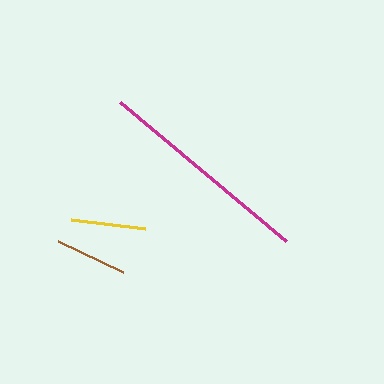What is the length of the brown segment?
The brown segment is approximately 72 pixels long.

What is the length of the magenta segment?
The magenta segment is approximately 217 pixels long.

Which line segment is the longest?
The magenta line is the longest at approximately 217 pixels.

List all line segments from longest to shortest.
From longest to shortest: magenta, yellow, brown.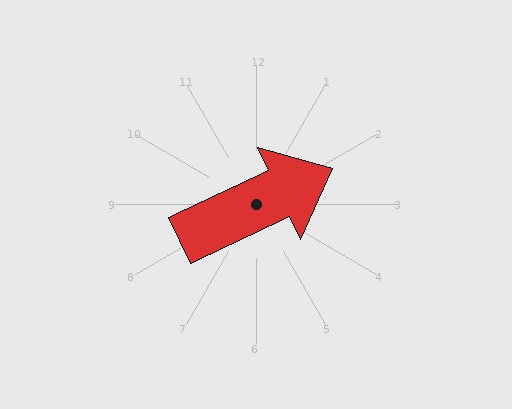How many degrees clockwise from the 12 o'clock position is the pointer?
Approximately 65 degrees.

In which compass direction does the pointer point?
Northeast.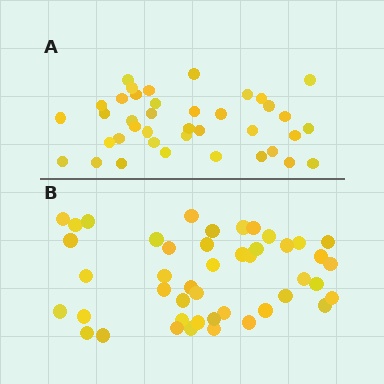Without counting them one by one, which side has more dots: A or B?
Region B (the bottom region) has more dots.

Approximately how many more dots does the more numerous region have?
Region B has about 6 more dots than region A.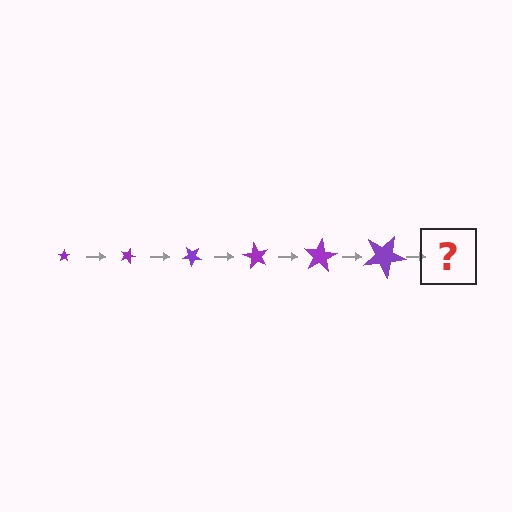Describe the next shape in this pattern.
It should be a star, larger than the previous one and rotated 120 degrees from the start.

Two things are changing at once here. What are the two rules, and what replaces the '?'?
The two rules are that the star grows larger each step and it rotates 20 degrees each step. The '?' should be a star, larger than the previous one and rotated 120 degrees from the start.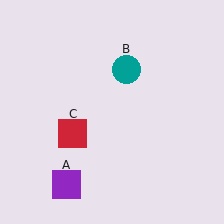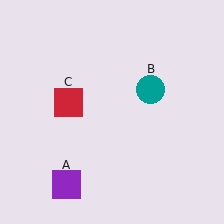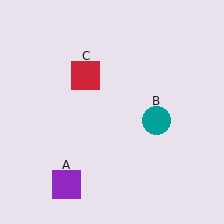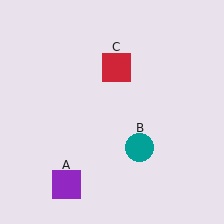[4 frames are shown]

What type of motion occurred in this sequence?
The teal circle (object B), red square (object C) rotated clockwise around the center of the scene.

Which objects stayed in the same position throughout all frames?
Purple square (object A) remained stationary.